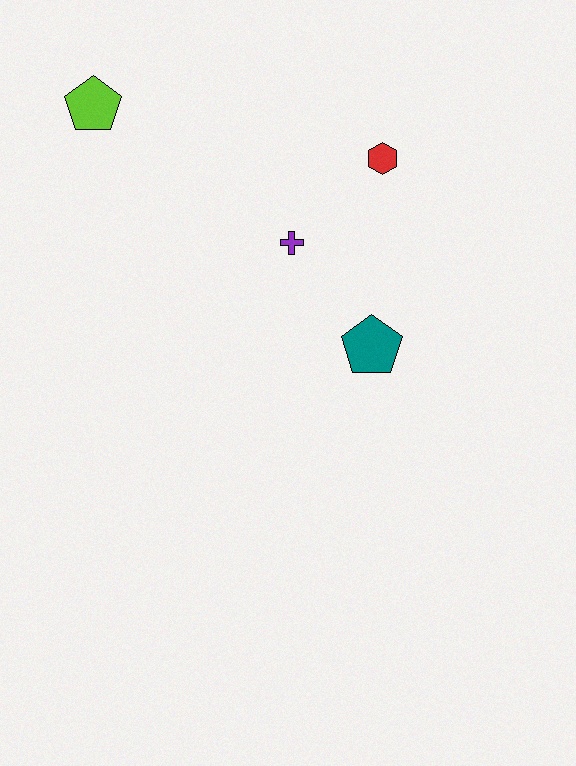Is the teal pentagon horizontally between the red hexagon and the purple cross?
Yes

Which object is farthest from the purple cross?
The lime pentagon is farthest from the purple cross.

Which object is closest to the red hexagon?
The purple cross is closest to the red hexagon.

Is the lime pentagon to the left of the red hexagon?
Yes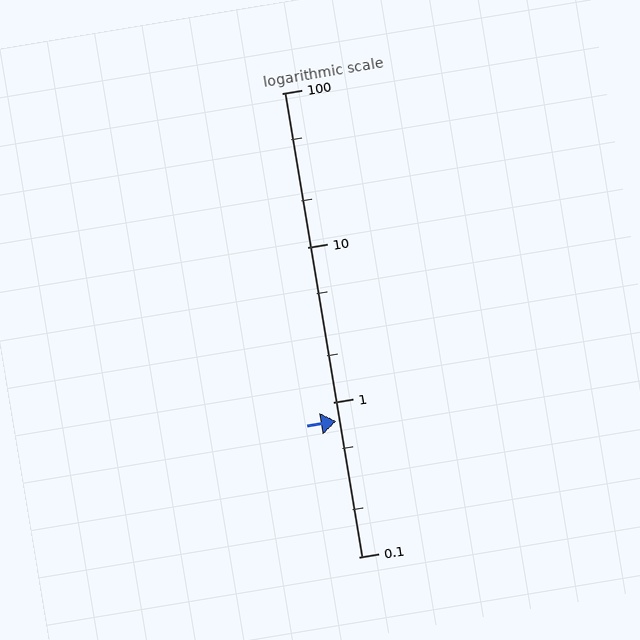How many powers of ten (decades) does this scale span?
The scale spans 3 decades, from 0.1 to 100.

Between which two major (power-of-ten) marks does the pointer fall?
The pointer is between 0.1 and 1.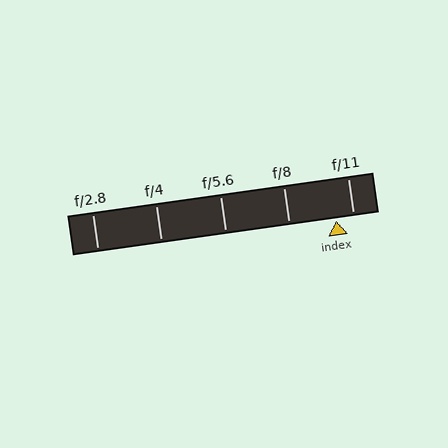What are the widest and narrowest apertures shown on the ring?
The widest aperture shown is f/2.8 and the narrowest is f/11.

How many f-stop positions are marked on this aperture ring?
There are 5 f-stop positions marked.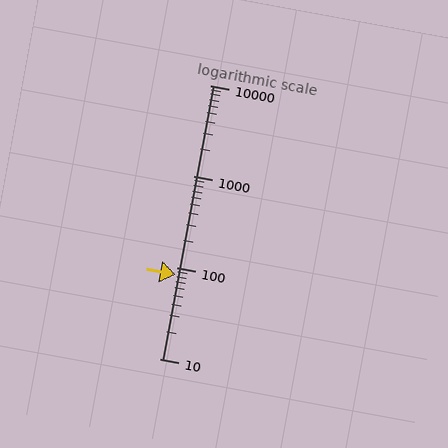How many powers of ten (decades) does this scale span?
The scale spans 3 decades, from 10 to 10000.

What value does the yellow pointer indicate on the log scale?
The pointer indicates approximately 83.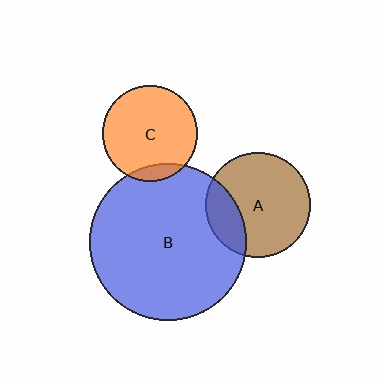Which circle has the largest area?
Circle B (blue).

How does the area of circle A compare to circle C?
Approximately 1.2 times.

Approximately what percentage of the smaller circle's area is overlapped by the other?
Approximately 10%.